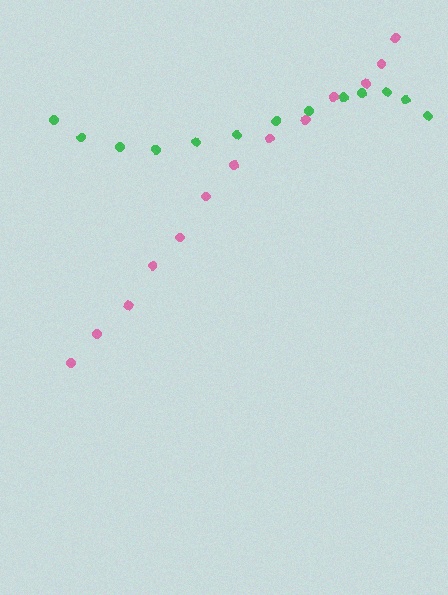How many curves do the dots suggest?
There are 2 distinct paths.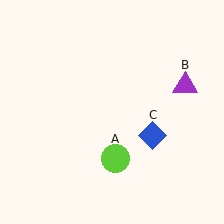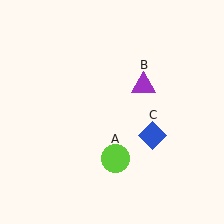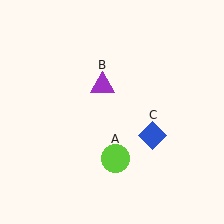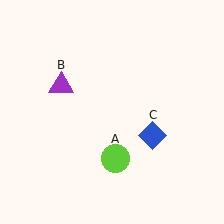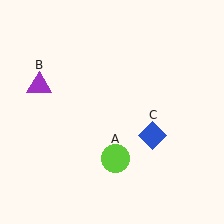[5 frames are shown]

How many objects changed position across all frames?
1 object changed position: purple triangle (object B).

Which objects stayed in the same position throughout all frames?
Lime circle (object A) and blue diamond (object C) remained stationary.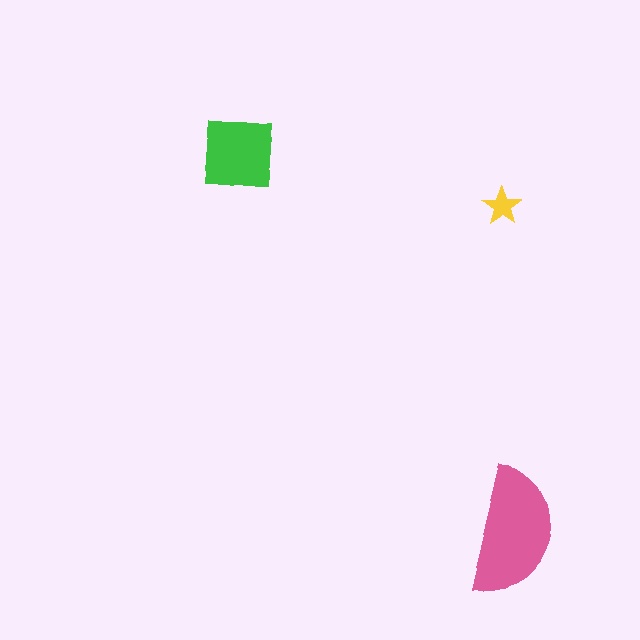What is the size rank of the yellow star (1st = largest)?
3rd.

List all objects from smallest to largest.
The yellow star, the green square, the pink semicircle.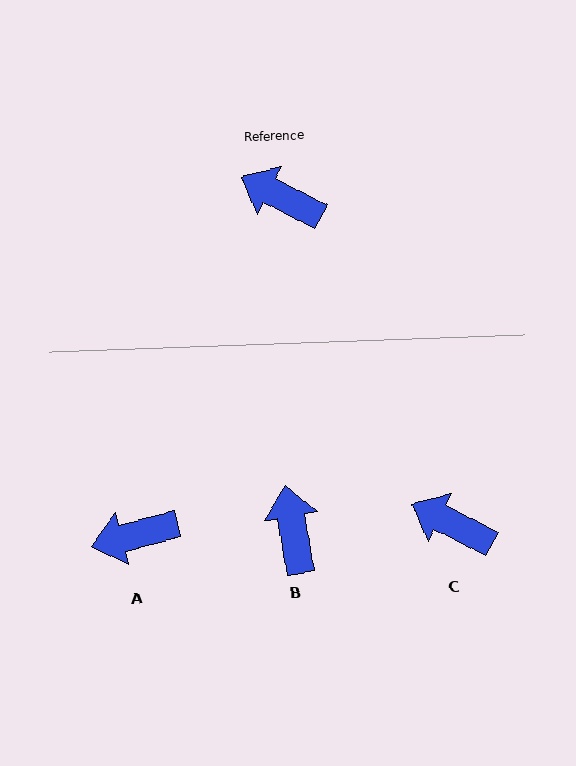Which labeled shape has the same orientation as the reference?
C.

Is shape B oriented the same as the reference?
No, it is off by about 54 degrees.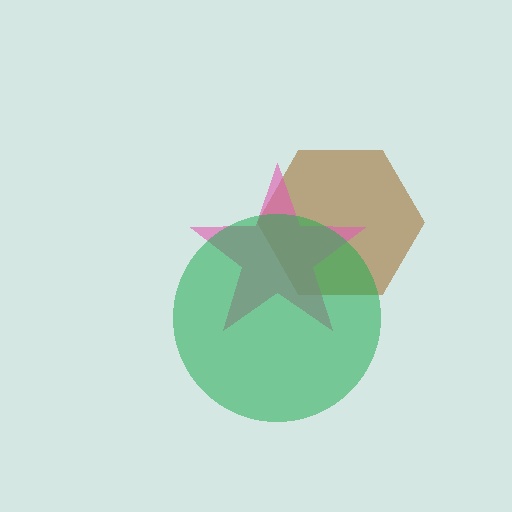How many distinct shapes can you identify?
There are 3 distinct shapes: a brown hexagon, a pink star, a green circle.